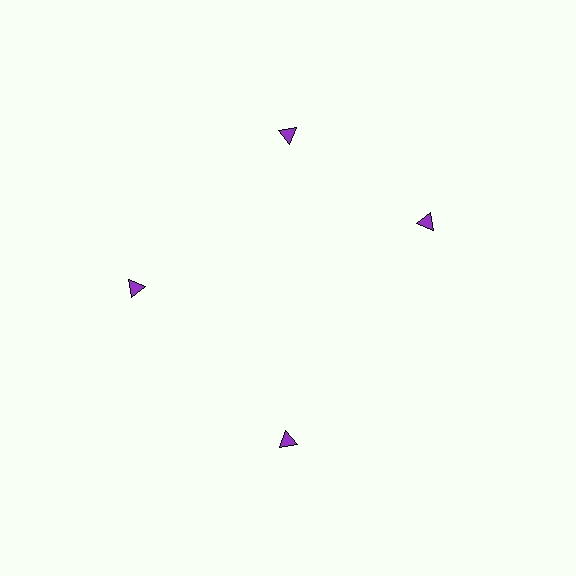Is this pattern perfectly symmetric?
No. The 4 purple triangles are arranged in a ring, but one element near the 3 o'clock position is rotated out of alignment along the ring, breaking the 4-fold rotational symmetry.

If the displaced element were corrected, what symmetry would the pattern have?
It would have 4-fold rotational symmetry — the pattern would map onto itself every 90 degrees.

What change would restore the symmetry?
The symmetry would be restored by rotating it back into even spacing with its neighbors so that all 4 triangles sit at equal angles and equal distance from the center.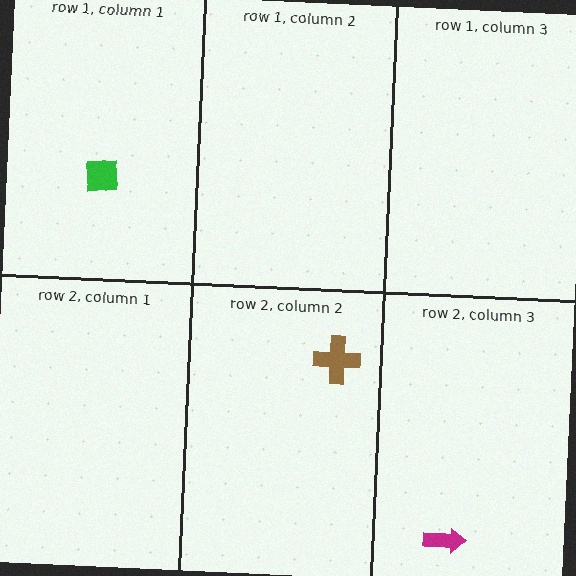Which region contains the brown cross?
The row 2, column 2 region.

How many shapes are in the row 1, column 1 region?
1.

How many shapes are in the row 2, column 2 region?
1.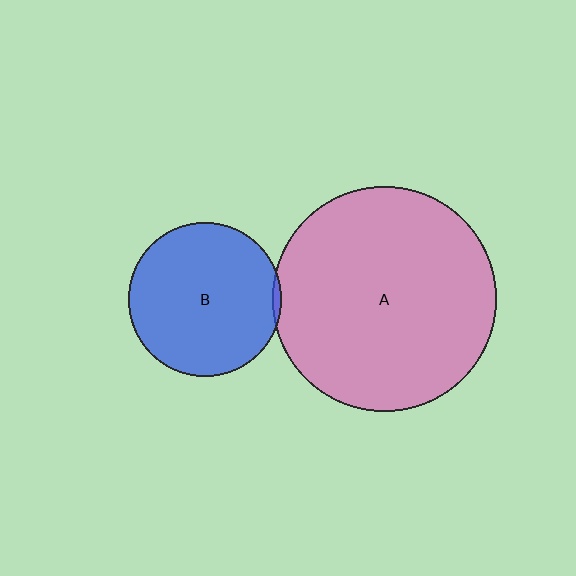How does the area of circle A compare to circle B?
Approximately 2.1 times.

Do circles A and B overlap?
Yes.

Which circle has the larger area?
Circle A (pink).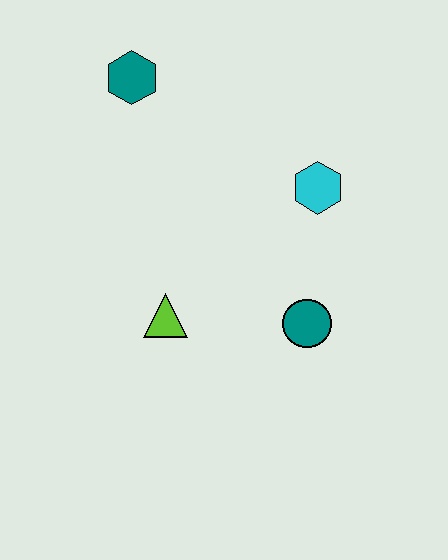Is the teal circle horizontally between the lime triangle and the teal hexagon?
No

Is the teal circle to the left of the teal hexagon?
No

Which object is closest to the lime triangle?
The teal circle is closest to the lime triangle.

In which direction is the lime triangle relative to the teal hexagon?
The lime triangle is below the teal hexagon.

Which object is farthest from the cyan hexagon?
The teal hexagon is farthest from the cyan hexagon.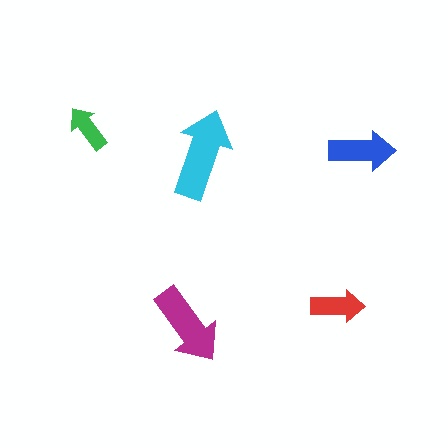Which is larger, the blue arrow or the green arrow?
The blue one.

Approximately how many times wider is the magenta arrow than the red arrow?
About 1.5 times wider.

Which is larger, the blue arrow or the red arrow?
The blue one.